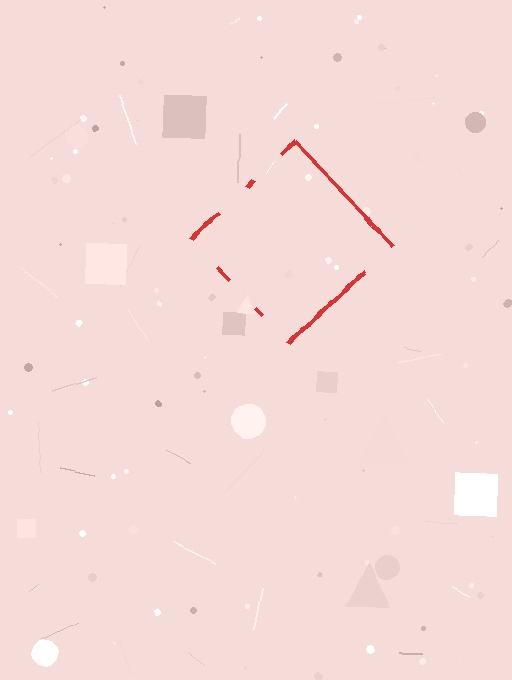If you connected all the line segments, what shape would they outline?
They would outline a diamond.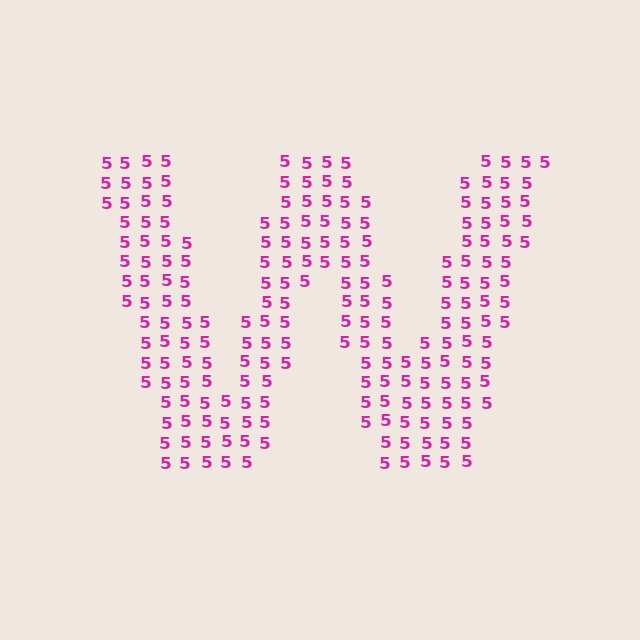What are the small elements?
The small elements are digit 5's.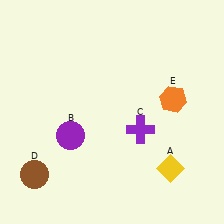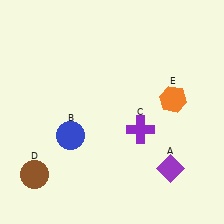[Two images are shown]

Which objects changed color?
A changed from yellow to purple. B changed from purple to blue.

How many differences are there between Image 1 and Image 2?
There are 2 differences between the two images.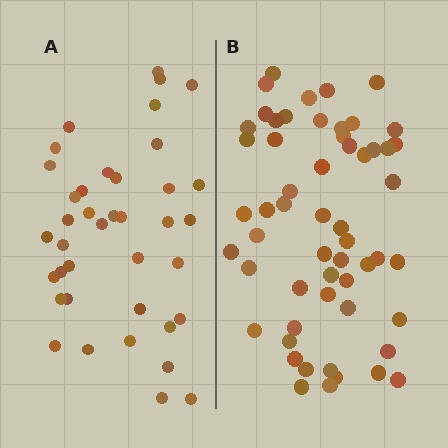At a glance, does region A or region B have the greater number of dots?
Region B (the right region) has more dots.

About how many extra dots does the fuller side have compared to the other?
Region B has approximately 15 more dots than region A.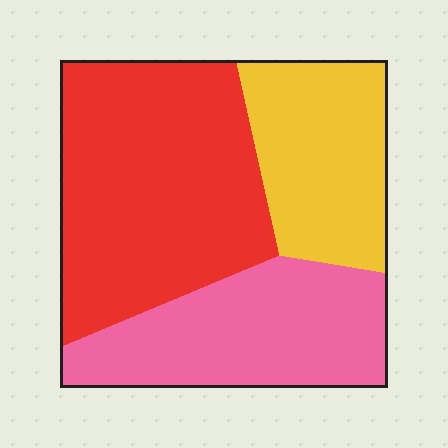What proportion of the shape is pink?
Pink covers around 30% of the shape.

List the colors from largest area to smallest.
From largest to smallest: red, pink, yellow.